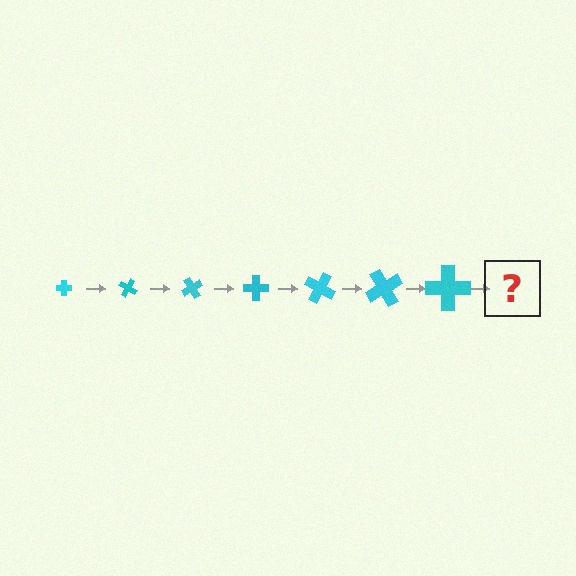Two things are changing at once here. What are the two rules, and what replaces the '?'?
The two rules are that the cross grows larger each step and it rotates 30 degrees each step. The '?' should be a cross, larger than the previous one and rotated 210 degrees from the start.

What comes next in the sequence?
The next element should be a cross, larger than the previous one and rotated 210 degrees from the start.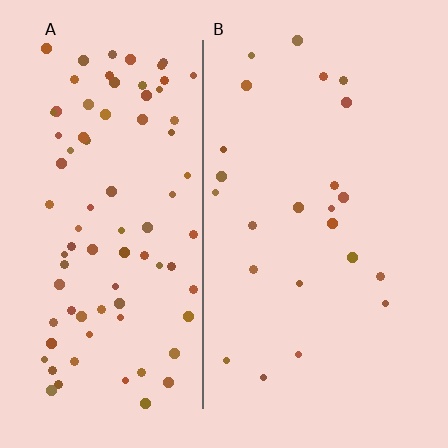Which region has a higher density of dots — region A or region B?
A (the left).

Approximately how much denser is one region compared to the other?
Approximately 3.6× — region A over region B.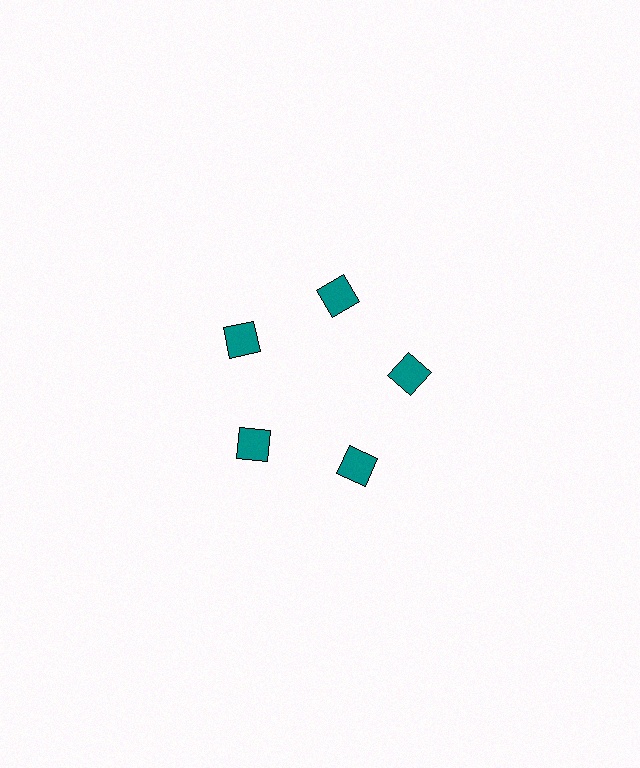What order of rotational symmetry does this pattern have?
This pattern has 5-fold rotational symmetry.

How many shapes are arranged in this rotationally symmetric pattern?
There are 5 shapes, arranged in 5 groups of 1.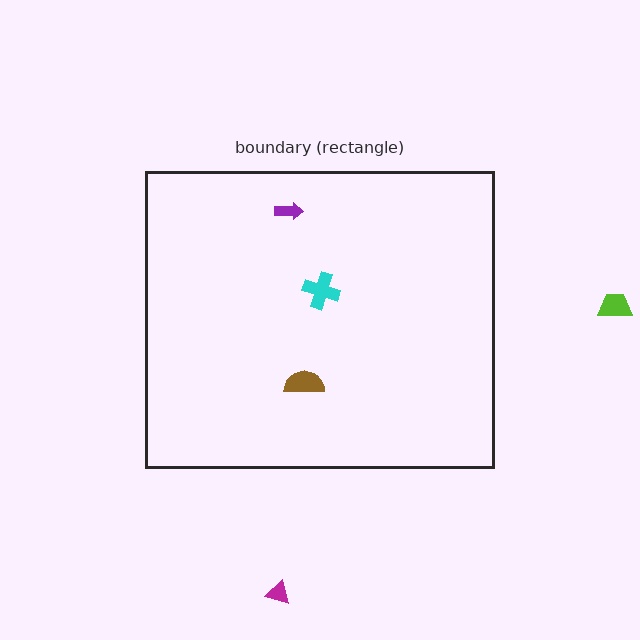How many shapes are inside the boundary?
3 inside, 2 outside.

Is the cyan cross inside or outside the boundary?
Inside.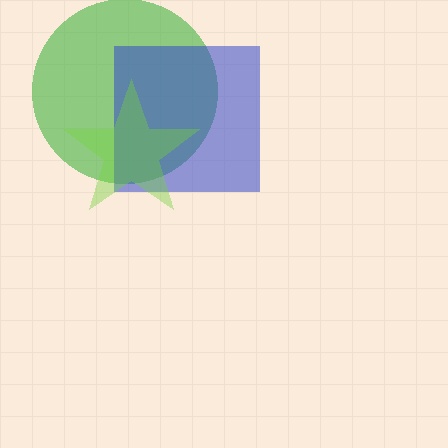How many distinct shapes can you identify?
There are 3 distinct shapes: a green circle, a blue square, a lime star.